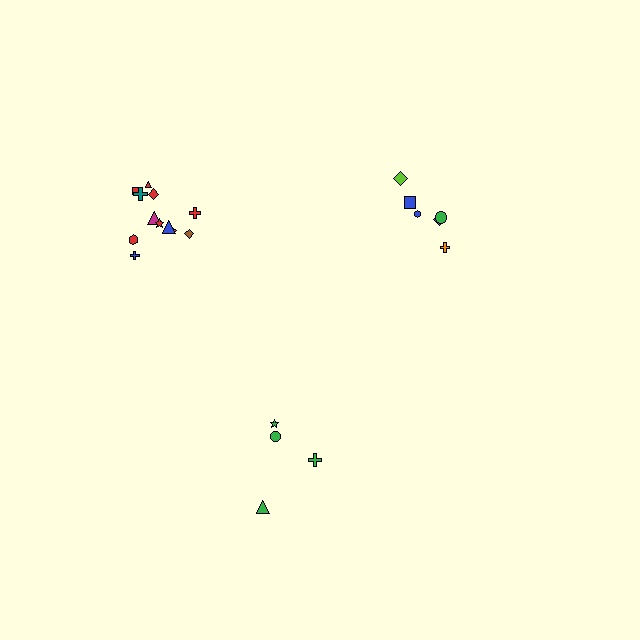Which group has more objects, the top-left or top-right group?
The top-left group.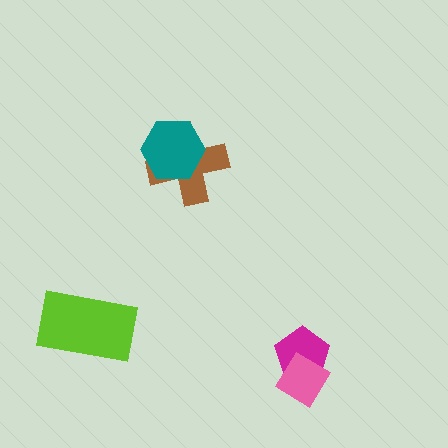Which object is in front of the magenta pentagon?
The pink diamond is in front of the magenta pentagon.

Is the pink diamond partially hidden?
No, no other shape covers it.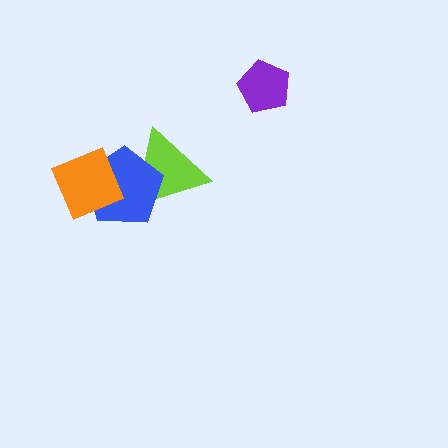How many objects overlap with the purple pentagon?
0 objects overlap with the purple pentagon.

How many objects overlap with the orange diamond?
1 object overlaps with the orange diamond.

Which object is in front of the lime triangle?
The blue pentagon is in front of the lime triangle.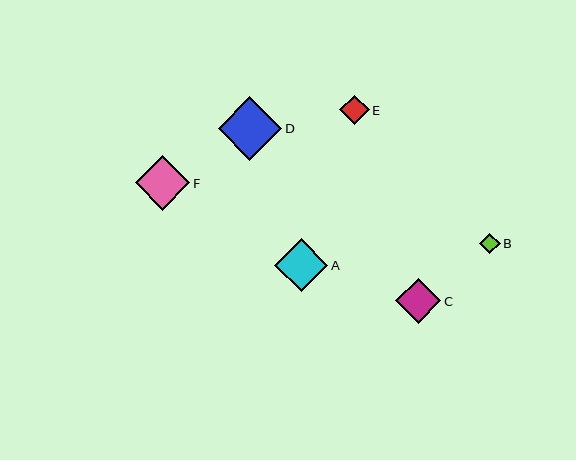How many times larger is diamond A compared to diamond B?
Diamond A is approximately 2.6 times the size of diamond B.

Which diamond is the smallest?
Diamond B is the smallest with a size of approximately 20 pixels.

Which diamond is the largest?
Diamond D is the largest with a size of approximately 64 pixels.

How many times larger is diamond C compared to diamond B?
Diamond C is approximately 2.2 times the size of diamond B.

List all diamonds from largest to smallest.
From largest to smallest: D, F, A, C, E, B.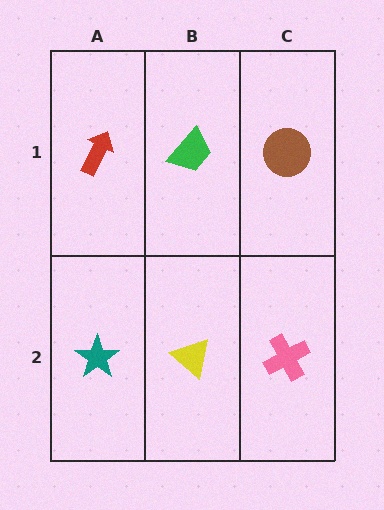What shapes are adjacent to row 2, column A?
A red arrow (row 1, column A), a yellow triangle (row 2, column B).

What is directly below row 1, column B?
A yellow triangle.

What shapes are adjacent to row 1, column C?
A pink cross (row 2, column C), a green trapezoid (row 1, column B).